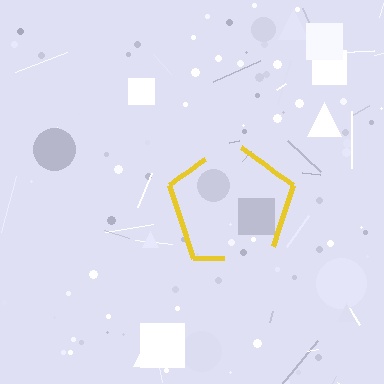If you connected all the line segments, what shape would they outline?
They would outline a pentagon.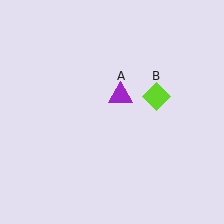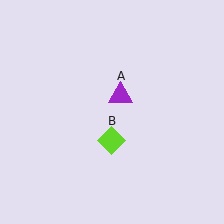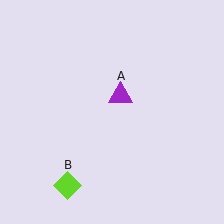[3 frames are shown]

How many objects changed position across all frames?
1 object changed position: lime diamond (object B).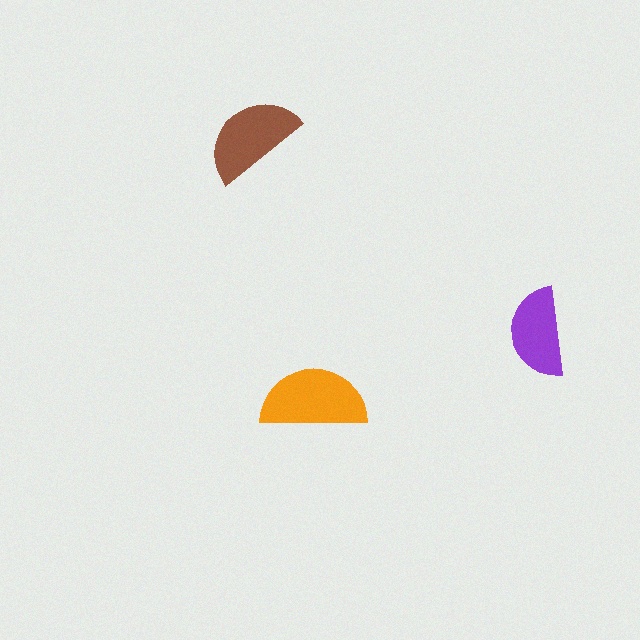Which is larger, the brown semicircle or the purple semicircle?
The brown one.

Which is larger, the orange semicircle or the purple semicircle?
The orange one.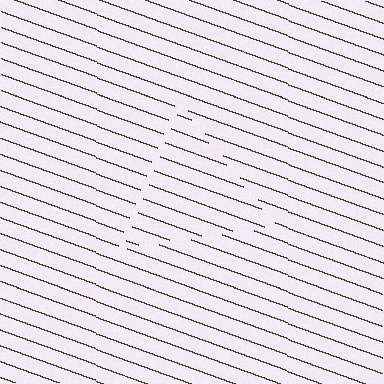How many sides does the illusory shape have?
3 sides — the line-ends trace a triangle.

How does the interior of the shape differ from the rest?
The interior of the shape contains the same grating, shifted by half a period — the contour is defined by the phase discontinuity where line-ends from the inner and outer gratings abut.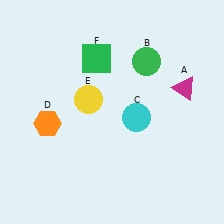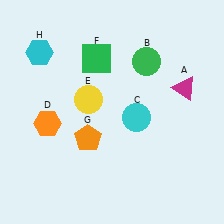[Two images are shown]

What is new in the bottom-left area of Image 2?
An orange pentagon (G) was added in the bottom-left area of Image 2.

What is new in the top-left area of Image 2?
A cyan hexagon (H) was added in the top-left area of Image 2.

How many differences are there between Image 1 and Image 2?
There are 2 differences between the two images.